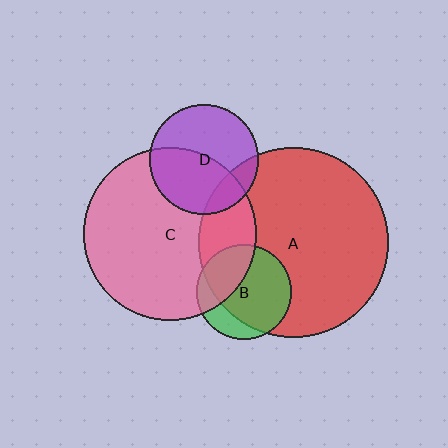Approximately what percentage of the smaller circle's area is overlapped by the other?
Approximately 15%.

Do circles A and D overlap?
Yes.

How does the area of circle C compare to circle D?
Approximately 2.5 times.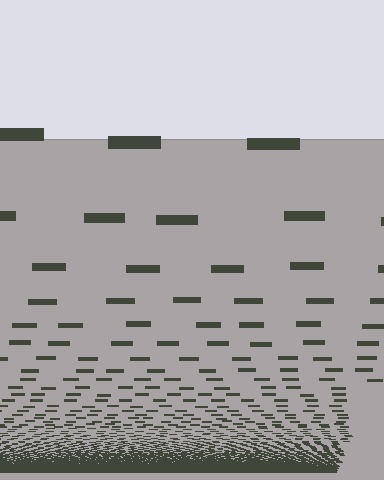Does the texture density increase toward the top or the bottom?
Density increases toward the bottom.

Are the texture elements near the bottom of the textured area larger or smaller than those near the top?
Smaller. The gradient is inverted — elements near the bottom are smaller and denser.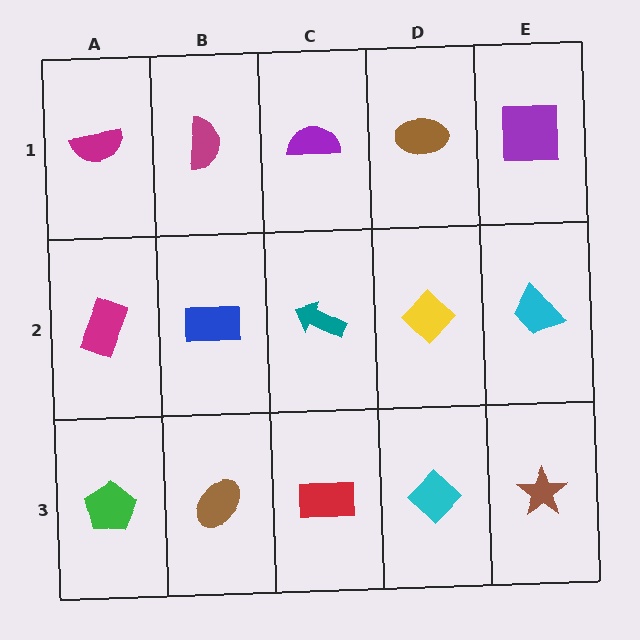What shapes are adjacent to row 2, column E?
A purple square (row 1, column E), a brown star (row 3, column E), a yellow diamond (row 2, column D).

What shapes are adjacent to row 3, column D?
A yellow diamond (row 2, column D), a red rectangle (row 3, column C), a brown star (row 3, column E).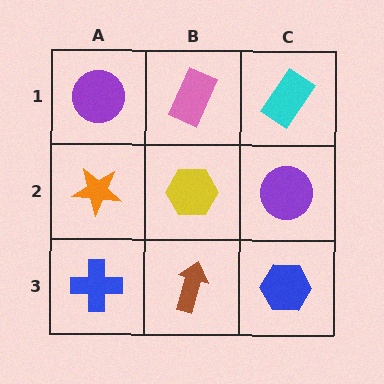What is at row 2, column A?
An orange star.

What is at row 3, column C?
A blue hexagon.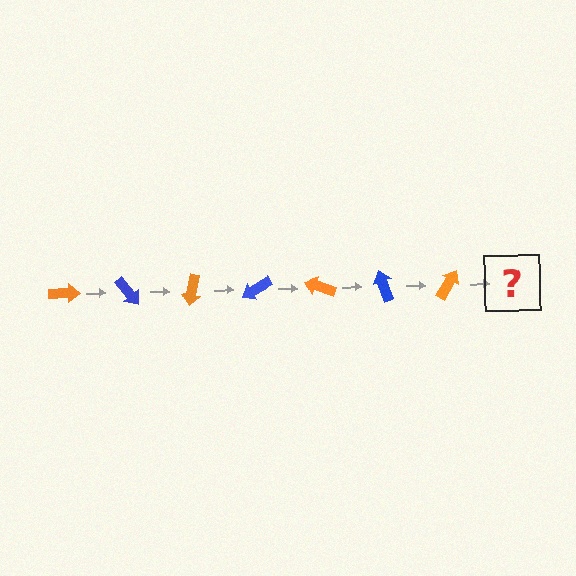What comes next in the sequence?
The next element should be a blue arrow, rotated 350 degrees from the start.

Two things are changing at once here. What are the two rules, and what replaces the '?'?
The two rules are that it rotates 50 degrees each step and the color cycles through orange and blue. The '?' should be a blue arrow, rotated 350 degrees from the start.